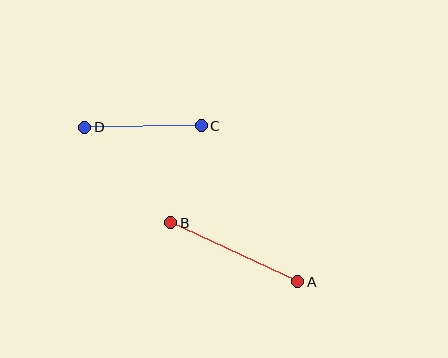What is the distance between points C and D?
The distance is approximately 116 pixels.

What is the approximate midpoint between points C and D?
The midpoint is at approximately (143, 127) pixels.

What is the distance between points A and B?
The distance is approximately 140 pixels.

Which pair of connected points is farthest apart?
Points A and B are farthest apart.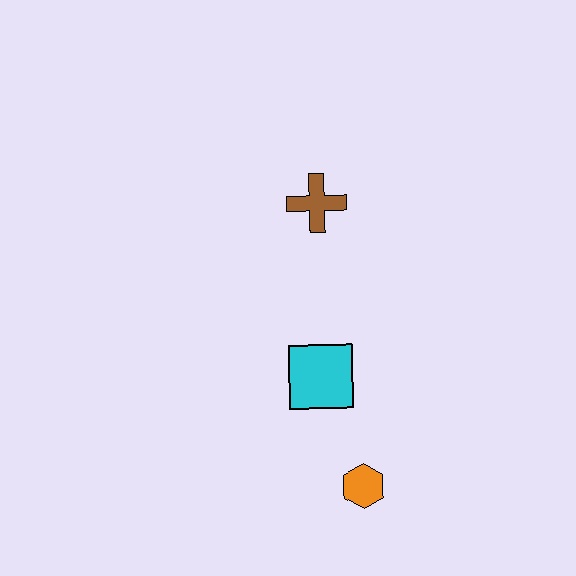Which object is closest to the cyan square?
The orange hexagon is closest to the cyan square.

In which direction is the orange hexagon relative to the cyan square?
The orange hexagon is below the cyan square.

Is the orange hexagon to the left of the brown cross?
No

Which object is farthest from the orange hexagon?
The brown cross is farthest from the orange hexagon.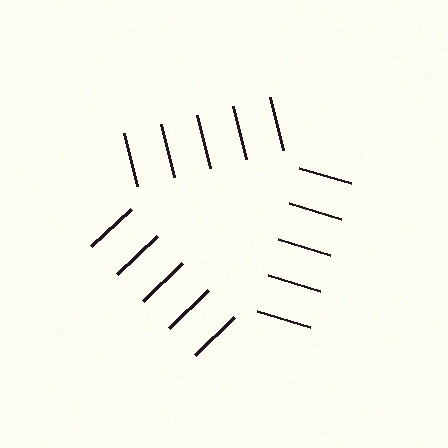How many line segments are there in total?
15 — 5 along each of the 3 edges.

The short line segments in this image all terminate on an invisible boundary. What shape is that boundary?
An illusory triangle — the line segments terminate on its edges but no continuous stroke is drawn.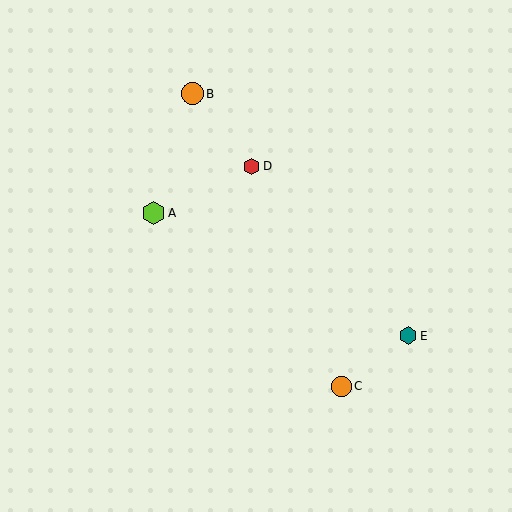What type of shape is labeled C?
Shape C is an orange circle.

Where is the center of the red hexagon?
The center of the red hexagon is at (252, 166).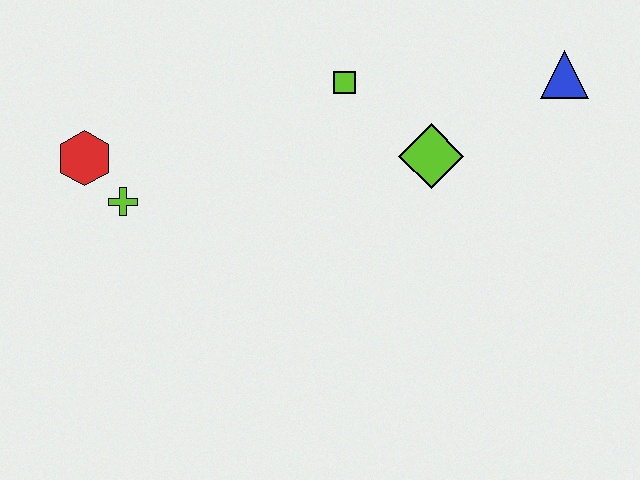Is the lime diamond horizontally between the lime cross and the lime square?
No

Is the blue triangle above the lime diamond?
Yes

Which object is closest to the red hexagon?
The lime cross is closest to the red hexagon.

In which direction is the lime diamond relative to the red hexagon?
The lime diamond is to the right of the red hexagon.